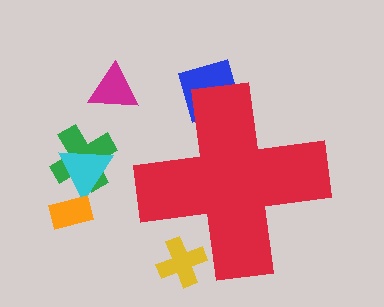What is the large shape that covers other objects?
A red cross.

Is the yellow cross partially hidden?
Yes, the yellow cross is partially hidden behind the red cross.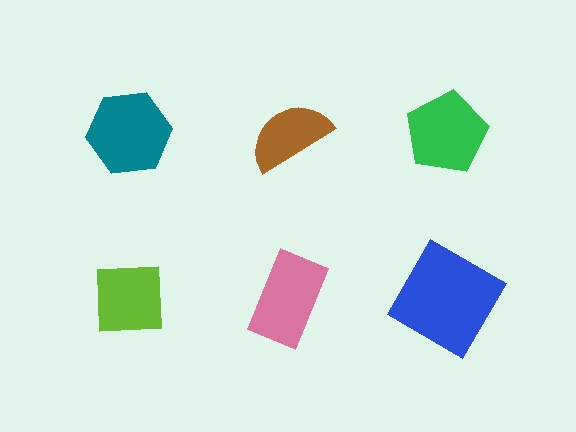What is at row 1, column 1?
A teal hexagon.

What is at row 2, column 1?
A lime square.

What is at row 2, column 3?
A blue square.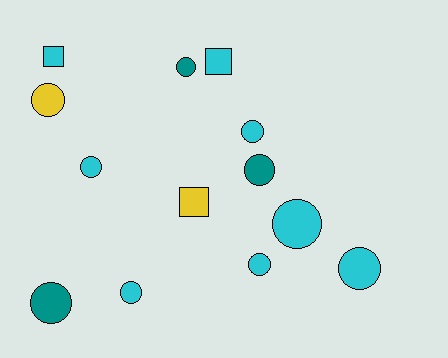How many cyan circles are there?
There are 6 cyan circles.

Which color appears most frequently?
Cyan, with 8 objects.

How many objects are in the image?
There are 13 objects.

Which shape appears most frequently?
Circle, with 10 objects.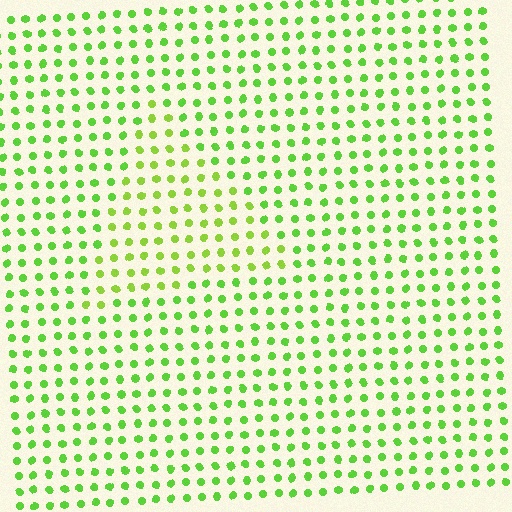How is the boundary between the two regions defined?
The boundary is defined purely by a slight shift in hue (about 19 degrees). Spacing, size, and orientation are identical on both sides.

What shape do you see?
I see a triangle.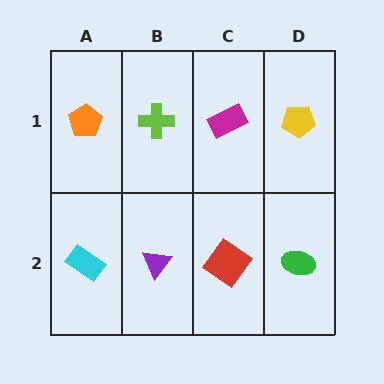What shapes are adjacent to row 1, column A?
A cyan rectangle (row 2, column A), a lime cross (row 1, column B).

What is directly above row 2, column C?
A magenta rectangle.